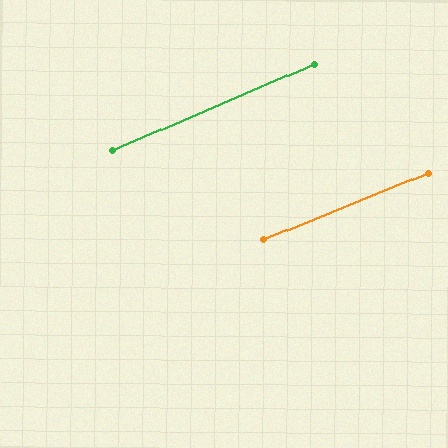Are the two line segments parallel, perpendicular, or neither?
Parallel — their directions differ by only 1.4°.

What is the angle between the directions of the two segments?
Approximately 1 degree.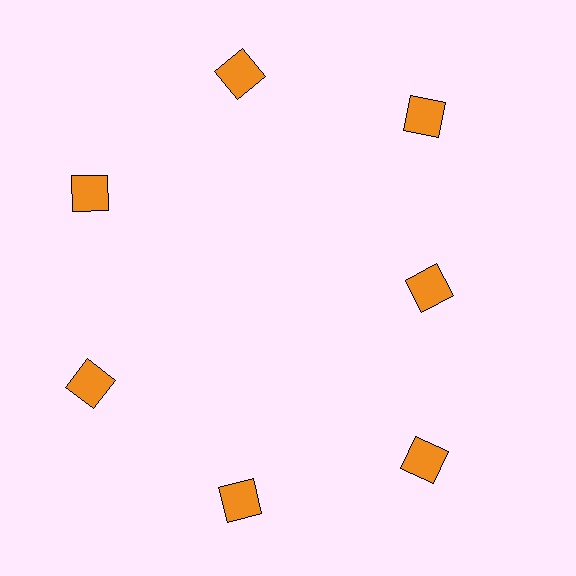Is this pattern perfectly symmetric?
No. The 7 orange squares are arranged in a ring, but one element near the 3 o'clock position is pulled inward toward the center, breaking the 7-fold rotational symmetry.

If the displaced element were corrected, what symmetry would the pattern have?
It would have 7-fold rotational symmetry — the pattern would map onto itself every 51 degrees.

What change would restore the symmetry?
The symmetry would be restored by moving it outward, back onto the ring so that all 7 squares sit at equal angles and equal distance from the center.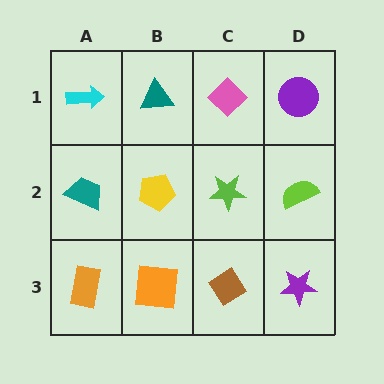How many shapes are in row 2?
4 shapes.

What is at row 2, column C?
A lime star.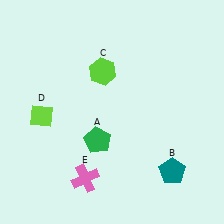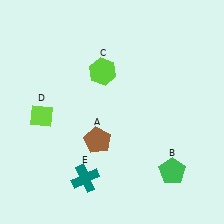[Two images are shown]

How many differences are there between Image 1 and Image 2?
There are 3 differences between the two images.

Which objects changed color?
A changed from green to brown. B changed from teal to green. E changed from pink to teal.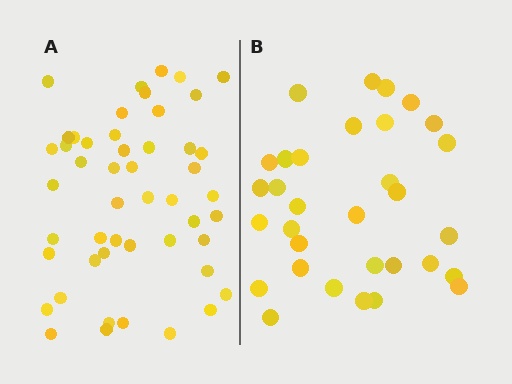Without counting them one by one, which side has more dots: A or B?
Region A (the left region) has more dots.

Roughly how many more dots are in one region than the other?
Region A has approximately 15 more dots than region B.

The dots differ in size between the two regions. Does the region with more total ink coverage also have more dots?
No. Region B has more total ink coverage because its dots are larger, but region A actually contains more individual dots. Total area can be misleading — the number of items is what matters here.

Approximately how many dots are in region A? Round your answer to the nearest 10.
About 50 dots. (The exact count is 49, which rounds to 50.)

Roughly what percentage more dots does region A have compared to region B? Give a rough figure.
About 55% more.